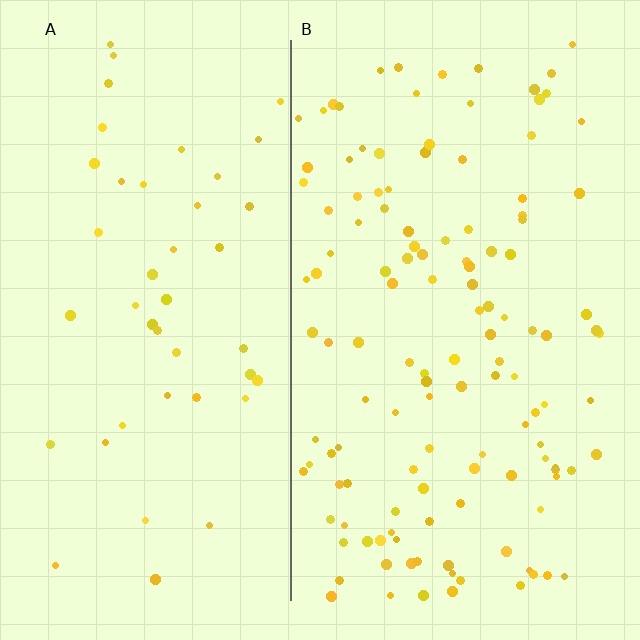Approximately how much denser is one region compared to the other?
Approximately 2.8× — region B over region A.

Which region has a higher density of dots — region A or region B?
B (the right).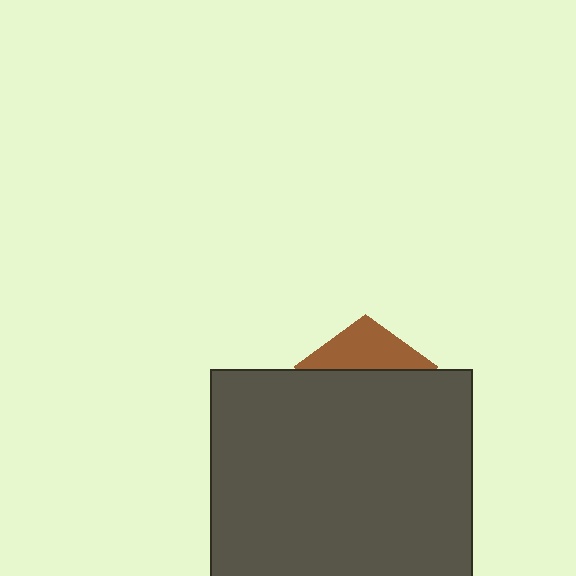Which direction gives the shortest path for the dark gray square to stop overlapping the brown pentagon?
Moving down gives the shortest separation.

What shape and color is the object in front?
The object in front is a dark gray square.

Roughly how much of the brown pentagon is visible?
A small part of it is visible (roughly 31%).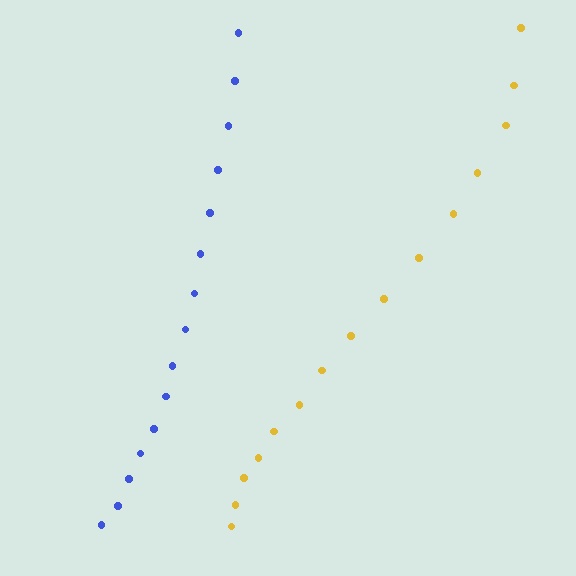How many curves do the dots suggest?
There are 2 distinct paths.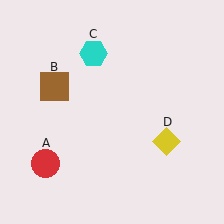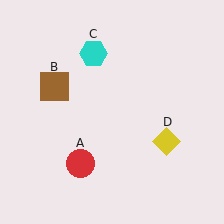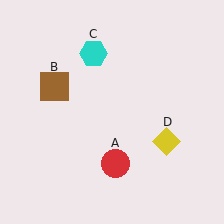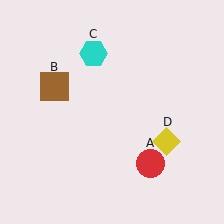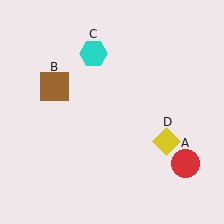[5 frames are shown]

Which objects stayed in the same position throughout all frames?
Brown square (object B) and cyan hexagon (object C) and yellow diamond (object D) remained stationary.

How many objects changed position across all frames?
1 object changed position: red circle (object A).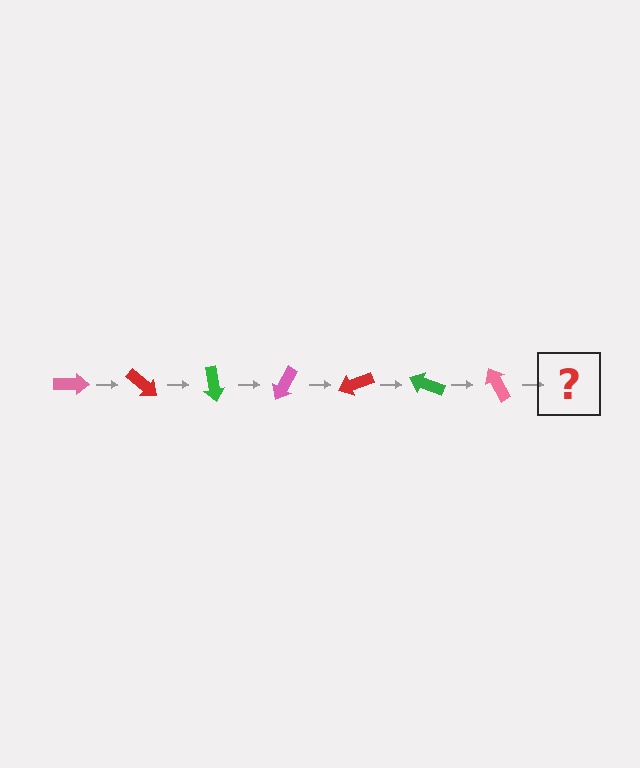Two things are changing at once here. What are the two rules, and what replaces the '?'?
The two rules are that it rotates 40 degrees each step and the color cycles through pink, red, and green. The '?' should be a red arrow, rotated 280 degrees from the start.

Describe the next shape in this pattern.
It should be a red arrow, rotated 280 degrees from the start.